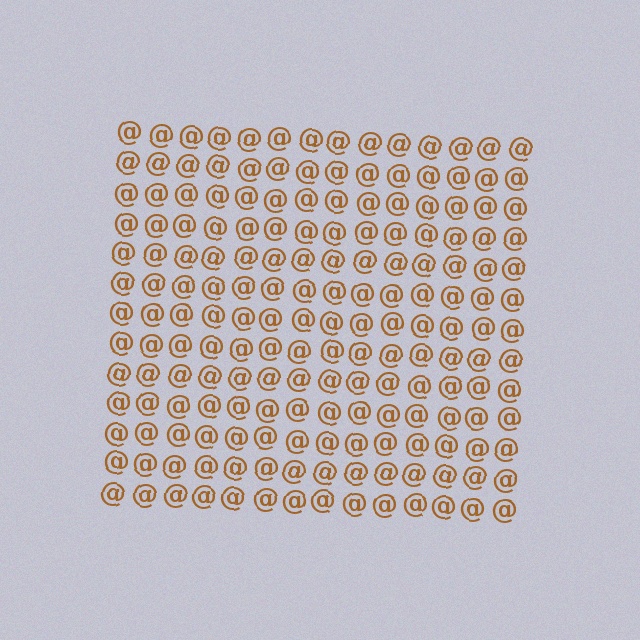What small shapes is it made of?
It is made of small at signs.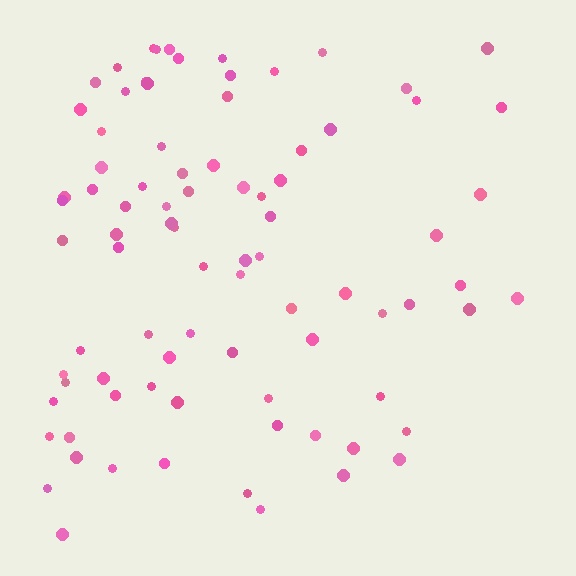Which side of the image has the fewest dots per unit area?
The right.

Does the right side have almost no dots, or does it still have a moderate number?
Still a moderate number, just noticeably fewer than the left.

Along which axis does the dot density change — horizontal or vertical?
Horizontal.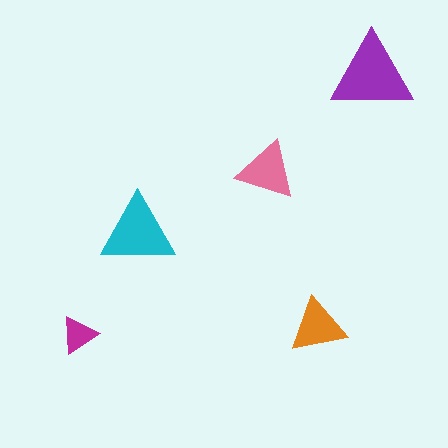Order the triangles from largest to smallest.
the purple one, the cyan one, the pink one, the orange one, the magenta one.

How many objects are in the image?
There are 5 objects in the image.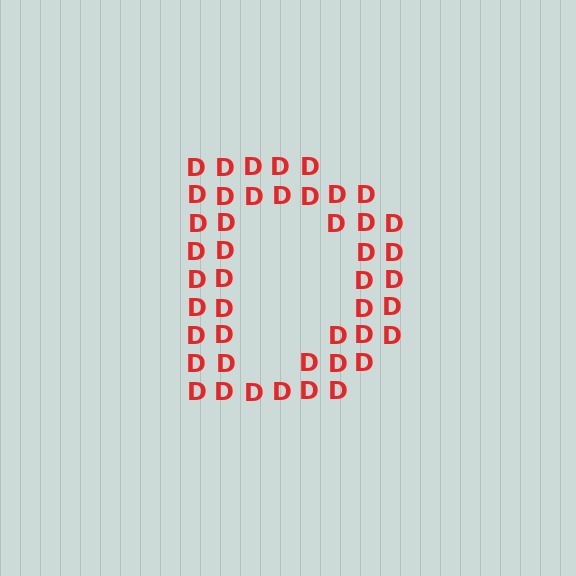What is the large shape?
The large shape is the letter D.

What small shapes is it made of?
It is made of small letter D's.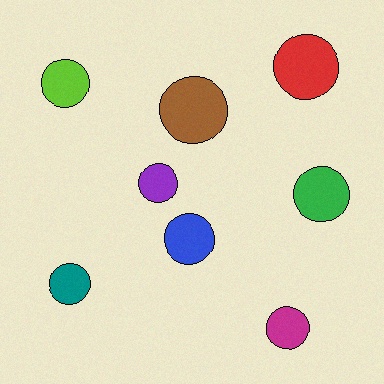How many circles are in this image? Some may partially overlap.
There are 8 circles.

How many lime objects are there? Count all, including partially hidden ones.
There is 1 lime object.